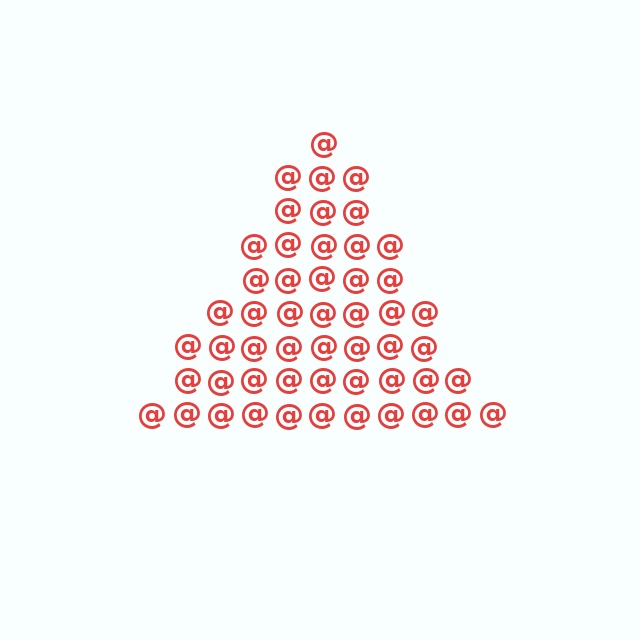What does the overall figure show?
The overall figure shows a triangle.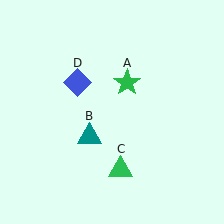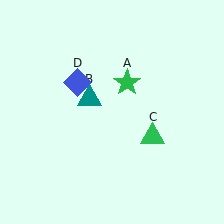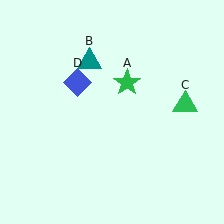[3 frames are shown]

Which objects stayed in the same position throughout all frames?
Green star (object A) and blue diamond (object D) remained stationary.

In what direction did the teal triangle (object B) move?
The teal triangle (object B) moved up.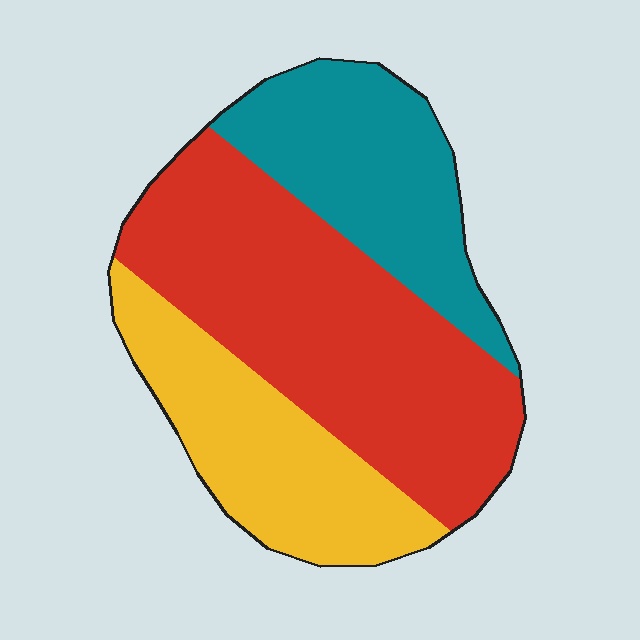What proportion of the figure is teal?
Teal takes up between a sixth and a third of the figure.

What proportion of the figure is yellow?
Yellow takes up between a quarter and a half of the figure.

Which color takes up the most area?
Red, at roughly 50%.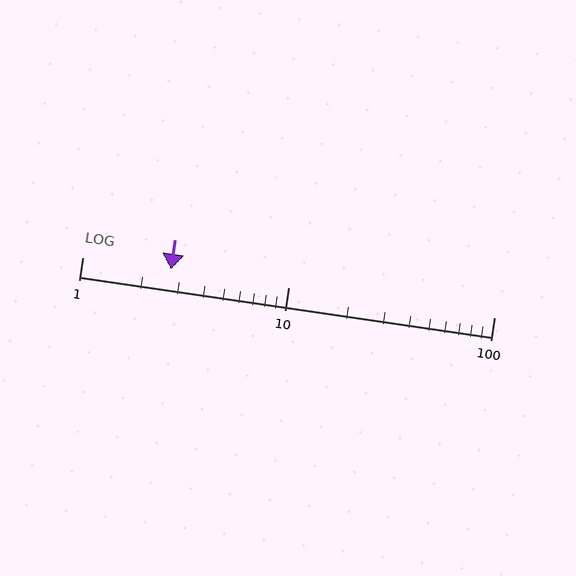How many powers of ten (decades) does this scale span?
The scale spans 2 decades, from 1 to 100.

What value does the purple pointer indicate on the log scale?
The pointer indicates approximately 2.7.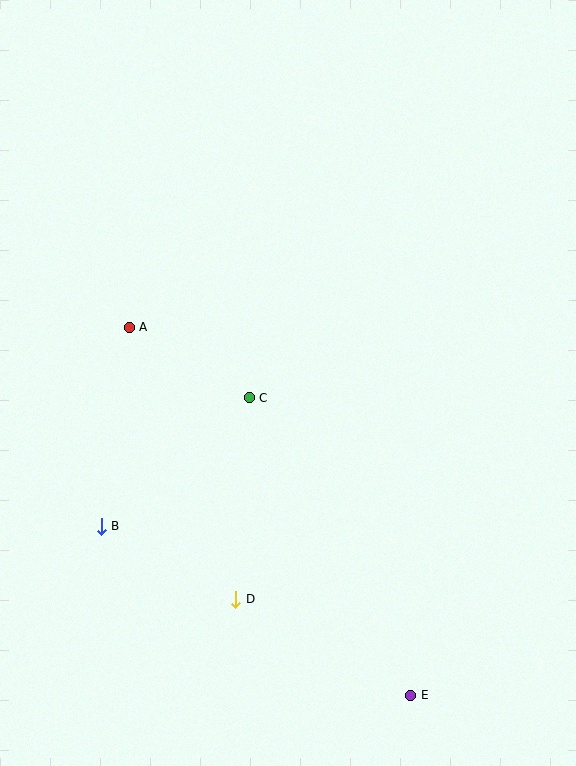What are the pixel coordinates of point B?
Point B is at (101, 526).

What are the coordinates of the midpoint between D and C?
The midpoint between D and C is at (242, 499).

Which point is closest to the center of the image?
Point C at (249, 398) is closest to the center.